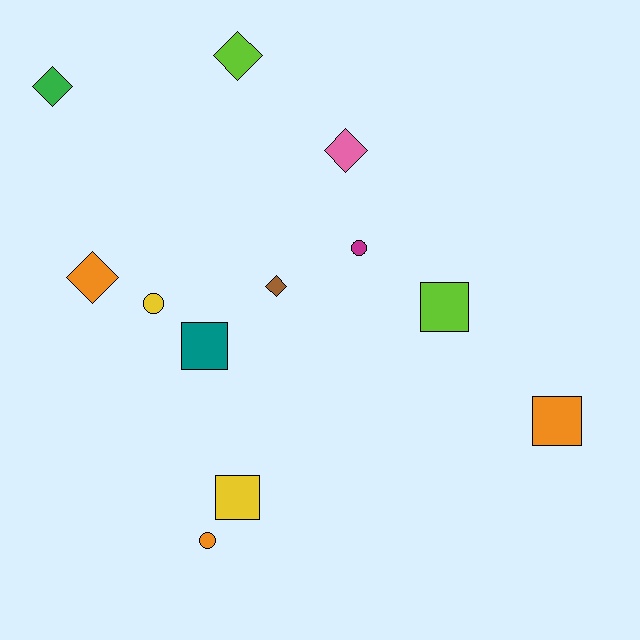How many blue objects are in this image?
There are no blue objects.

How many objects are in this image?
There are 12 objects.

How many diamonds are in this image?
There are 5 diamonds.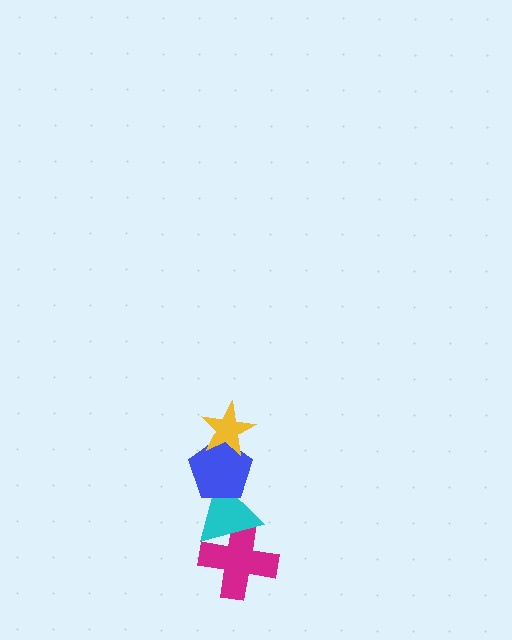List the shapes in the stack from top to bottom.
From top to bottom: the yellow star, the blue pentagon, the cyan triangle, the magenta cross.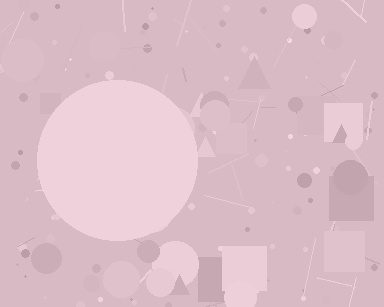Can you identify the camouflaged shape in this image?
The camouflaged shape is a circle.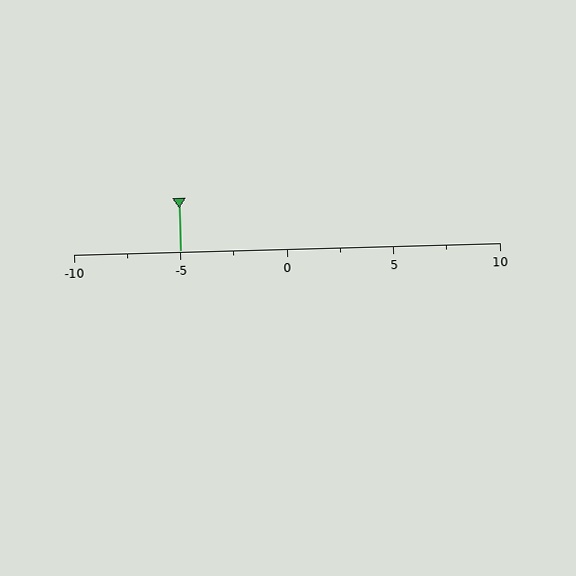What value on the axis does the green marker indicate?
The marker indicates approximately -5.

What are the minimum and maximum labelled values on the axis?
The axis runs from -10 to 10.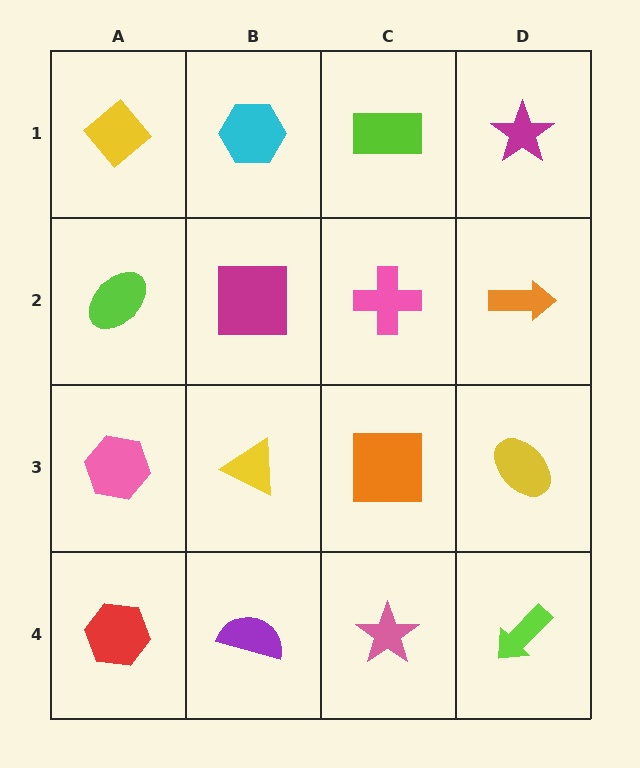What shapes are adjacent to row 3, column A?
A lime ellipse (row 2, column A), a red hexagon (row 4, column A), a yellow triangle (row 3, column B).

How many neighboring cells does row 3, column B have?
4.